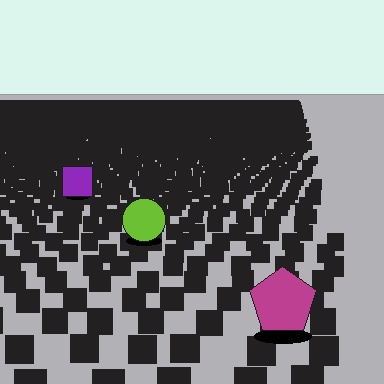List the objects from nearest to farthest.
From nearest to farthest: the magenta pentagon, the lime circle, the purple square.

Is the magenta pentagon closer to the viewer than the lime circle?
Yes. The magenta pentagon is closer — you can tell from the texture gradient: the ground texture is coarser near it.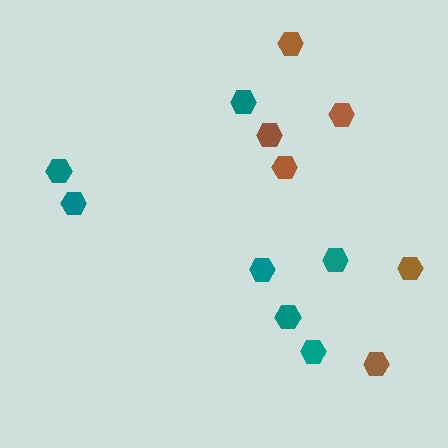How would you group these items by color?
There are 2 groups: one group of brown hexagons (6) and one group of teal hexagons (7).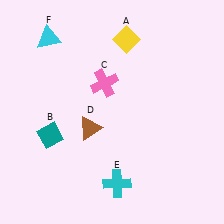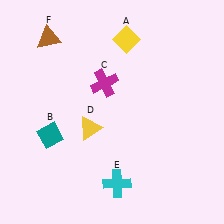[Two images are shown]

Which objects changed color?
C changed from pink to magenta. D changed from brown to yellow. F changed from cyan to brown.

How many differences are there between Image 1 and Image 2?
There are 3 differences between the two images.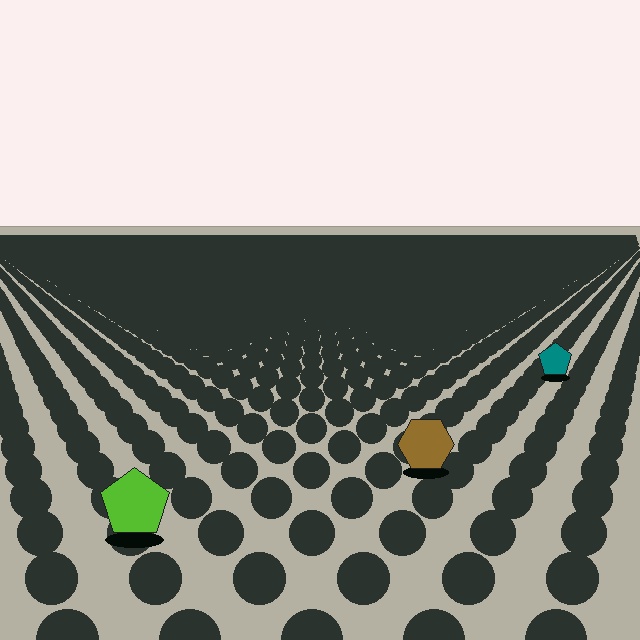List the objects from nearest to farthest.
From nearest to farthest: the lime pentagon, the brown hexagon, the teal pentagon.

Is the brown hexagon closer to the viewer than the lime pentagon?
No. The lime pentagon is closer — you can tell from the texture gradient: the ground texture is coarser near it.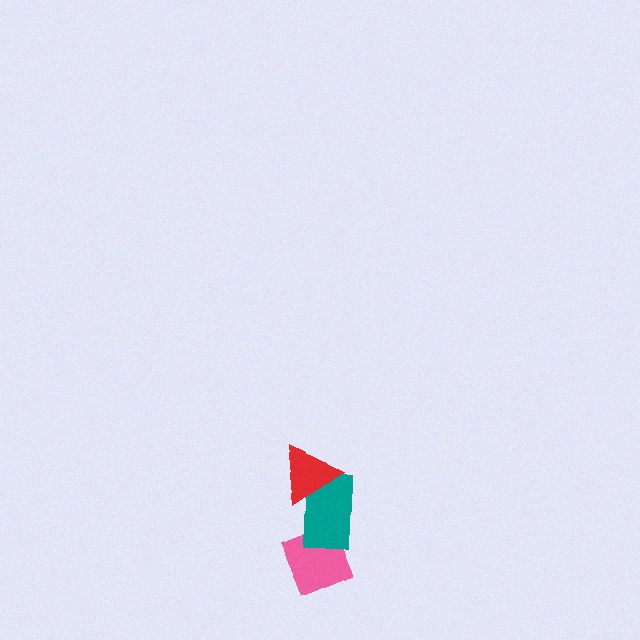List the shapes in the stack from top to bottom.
From top to bottom: the red triangle, the teal rectangle, the pink diamond.